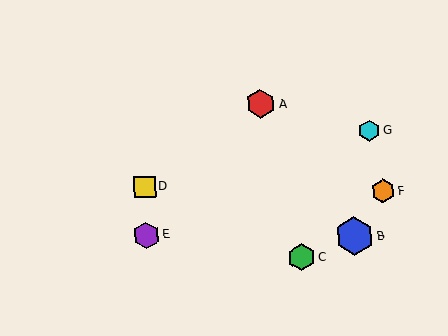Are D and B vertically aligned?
No, D is at x≈145 and B is at x≈354.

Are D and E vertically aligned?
Yes, both are at x≈145.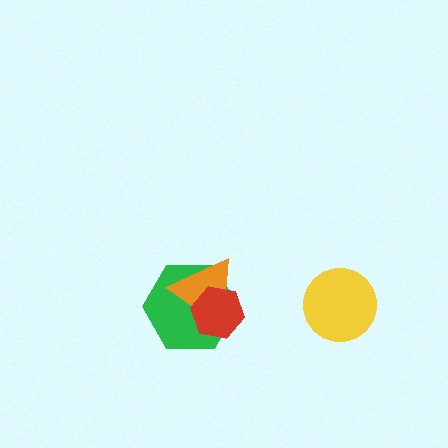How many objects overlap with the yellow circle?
0 objects overlap with the yellow circle.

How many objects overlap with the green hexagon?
2 objects overlap with the green hexagon.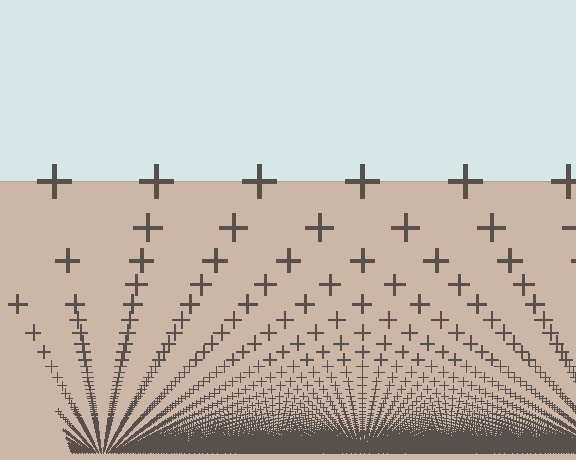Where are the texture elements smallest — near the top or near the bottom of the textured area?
Near the bottom.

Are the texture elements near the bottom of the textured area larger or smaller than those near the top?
Smaller. The gradient is inverted — elements near the bottom are smaller and denser.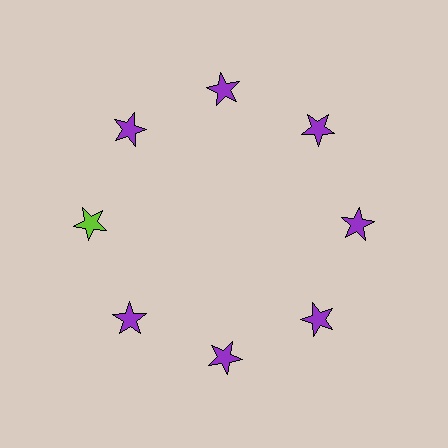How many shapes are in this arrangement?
There are 8 shapes arranged in a ring pattern.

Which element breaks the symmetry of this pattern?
The lime star at roughly the 9 o'clock position breaks the symmetry. All other shapes are purple stars.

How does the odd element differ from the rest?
It has a different color: lime instead of purple.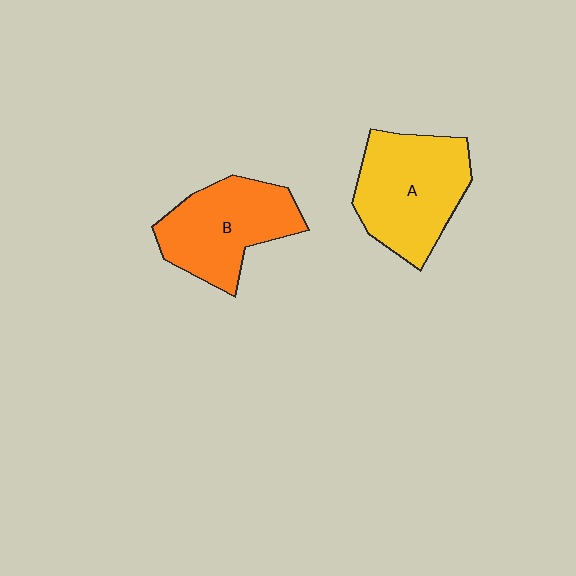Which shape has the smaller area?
Shape B (orange).